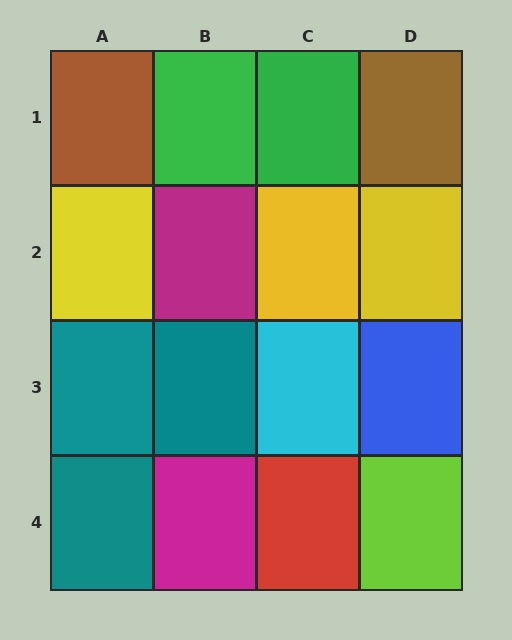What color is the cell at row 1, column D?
Brown.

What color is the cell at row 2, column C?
Yellow.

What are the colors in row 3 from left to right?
Teal, teal, cyan, blue.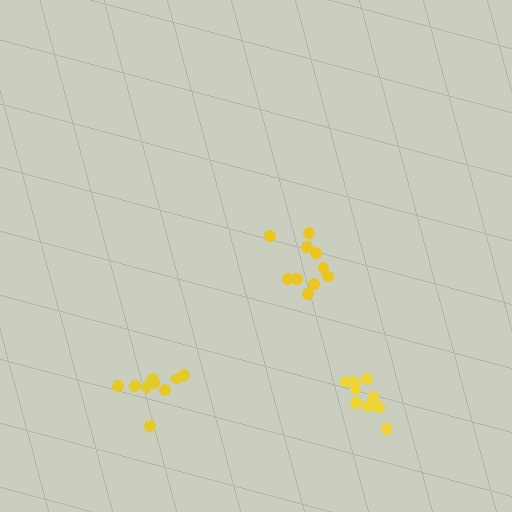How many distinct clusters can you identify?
There are 3 distinct clusters.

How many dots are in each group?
Group 1: 9 dots, Group 2: 9 dots, Group 3: 10 dots (28 total).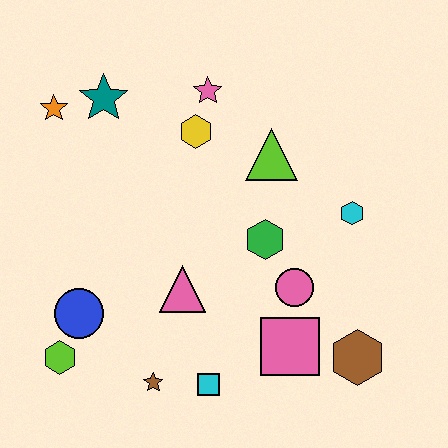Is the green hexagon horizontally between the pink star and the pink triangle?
No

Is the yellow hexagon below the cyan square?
No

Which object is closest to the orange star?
The teal star is closest to the orange star.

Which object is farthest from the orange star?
The brown hexagon is farthest from the orange star.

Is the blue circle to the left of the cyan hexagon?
Yes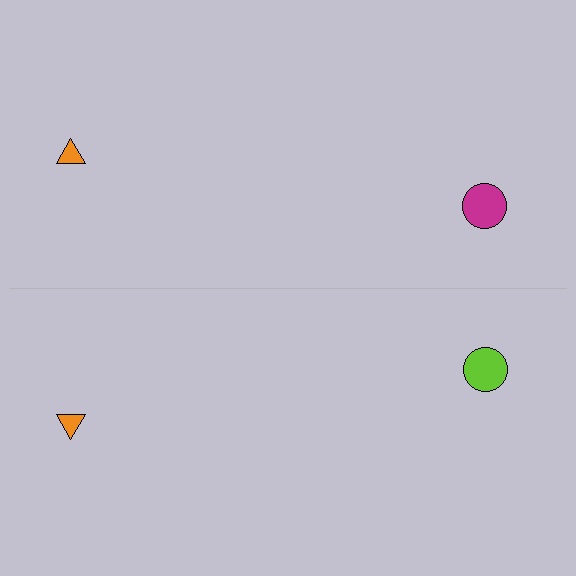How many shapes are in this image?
There are 4 shapes in this image.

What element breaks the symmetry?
The lime circle on the bottom side breaks the symmetry — its mirror counterpart is magenta.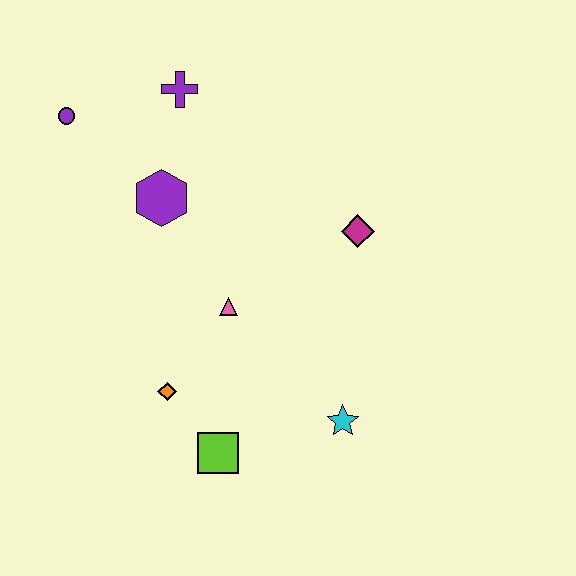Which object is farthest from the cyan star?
The purple circle is farthest from the cyan star.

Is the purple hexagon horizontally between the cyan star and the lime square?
No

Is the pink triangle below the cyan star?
No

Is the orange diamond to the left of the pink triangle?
Yes